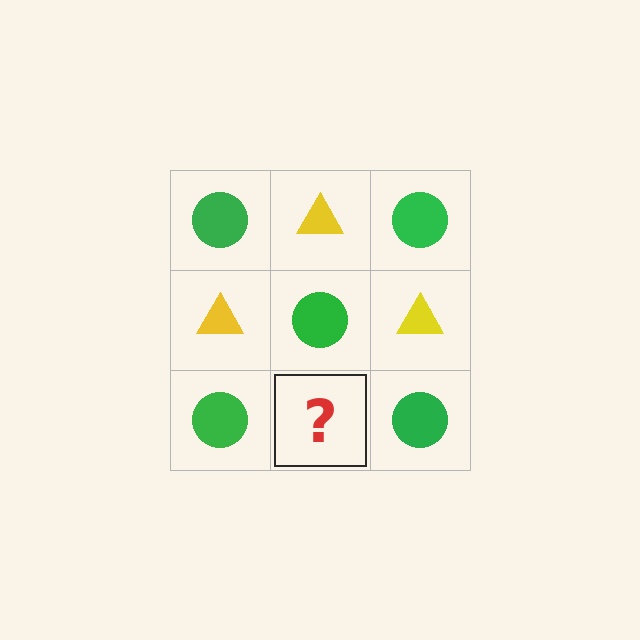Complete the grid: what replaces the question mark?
The question mark should be replaced with a yellow triangle.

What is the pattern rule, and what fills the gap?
The rule is that it alternates green circle and yellow triangle in a checkerboard pattern. The gap should be filled with a yellow triangle.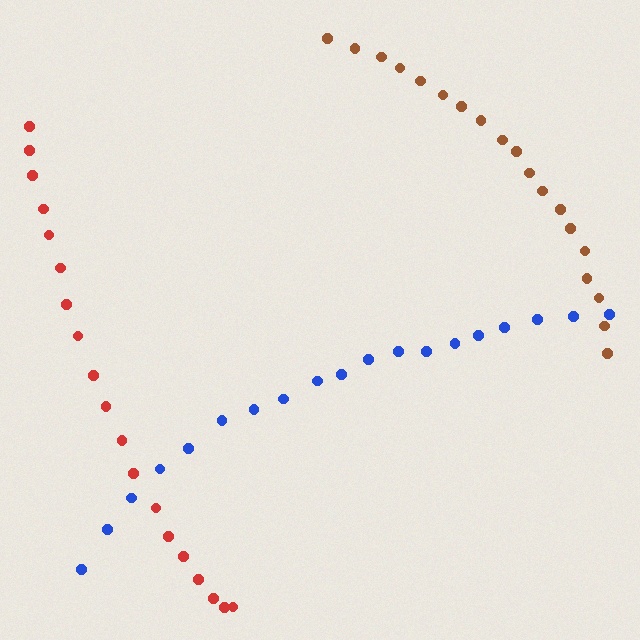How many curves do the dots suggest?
There are 3 distinct paths.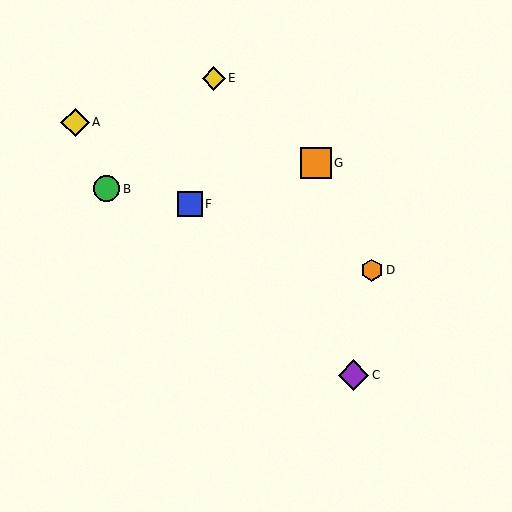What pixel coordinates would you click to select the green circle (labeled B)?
Click at (107, 189) to select the green circle B.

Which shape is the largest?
The orange square (labeled G) is the largest.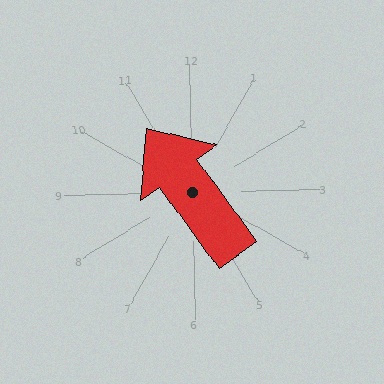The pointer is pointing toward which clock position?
Roughly 11 o'clock.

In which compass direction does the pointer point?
Northwest.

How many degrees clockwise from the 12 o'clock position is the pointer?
Approximately 325 degrees.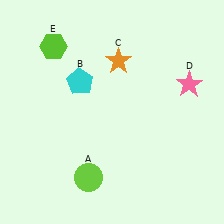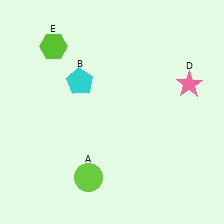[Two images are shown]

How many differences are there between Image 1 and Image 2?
There is 1 difference between the two images.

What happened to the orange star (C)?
The orange star (C) was removed in Image 2. It was in the top-right area of Image 1.